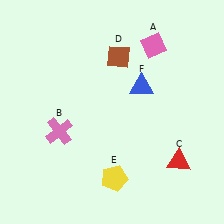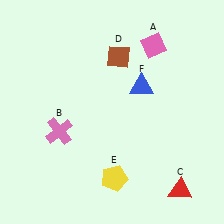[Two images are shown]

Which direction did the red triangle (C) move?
The red triangle (C) moved down.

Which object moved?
The red triangle (C) moved down.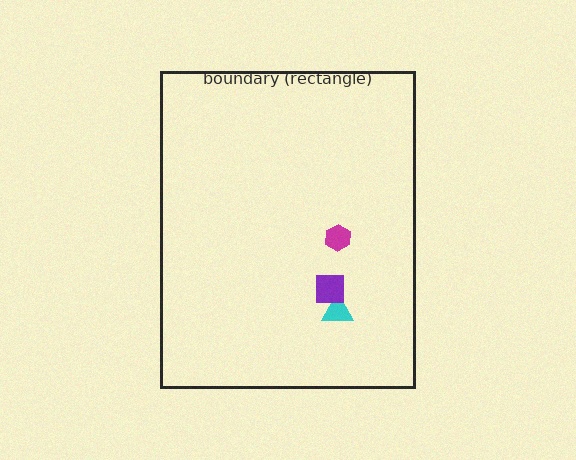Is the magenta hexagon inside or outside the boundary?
Inside.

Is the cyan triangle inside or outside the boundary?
Inside.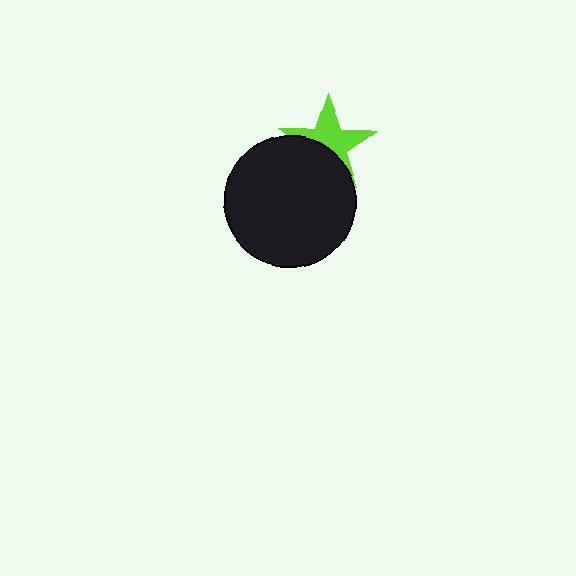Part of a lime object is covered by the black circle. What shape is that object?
It is a star.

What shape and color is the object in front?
The object in front is a black circle.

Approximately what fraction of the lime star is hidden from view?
Roughly 43% of the lime star is hidden behind the black circle.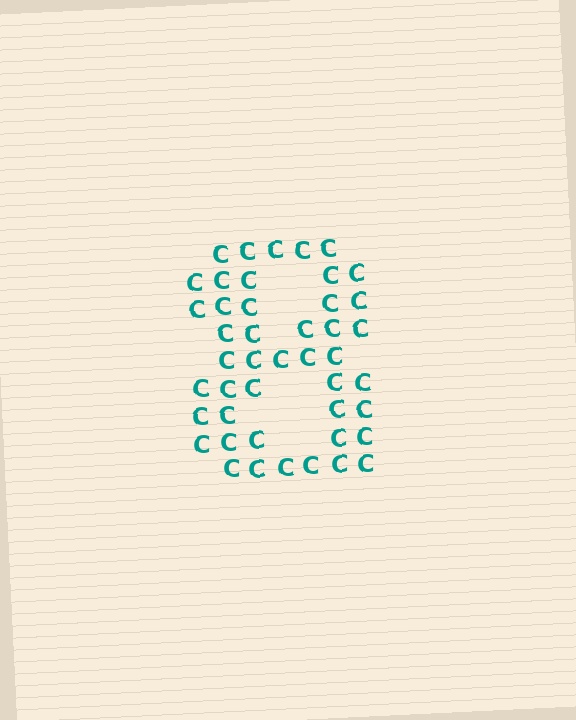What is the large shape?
The large shape is the digit 8.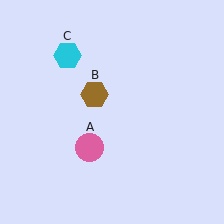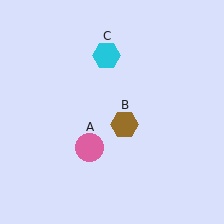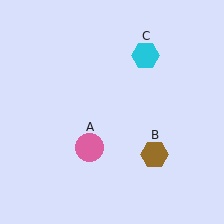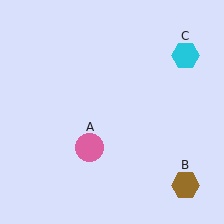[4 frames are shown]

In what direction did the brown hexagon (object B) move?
The brown hexagon (object B) moved down and to the right.